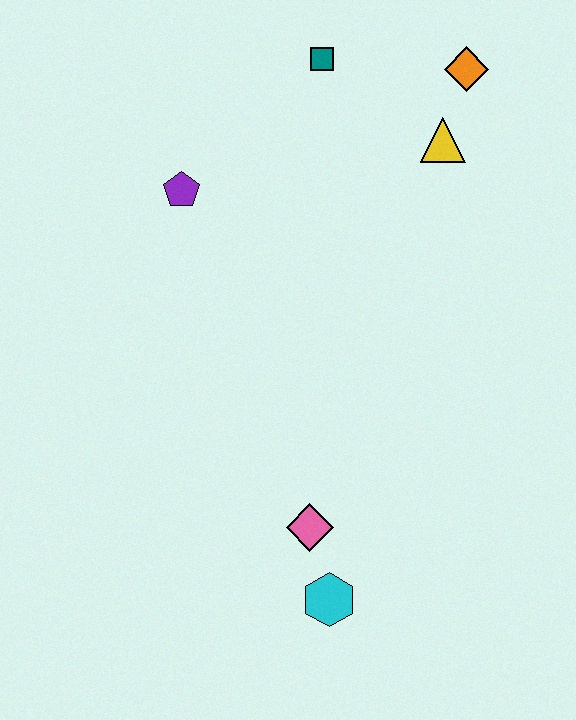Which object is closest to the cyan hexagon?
The pink diamond is closest to the cyan hexagon.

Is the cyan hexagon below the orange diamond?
Yes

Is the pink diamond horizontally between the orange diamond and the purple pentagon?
Yes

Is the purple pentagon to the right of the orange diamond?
No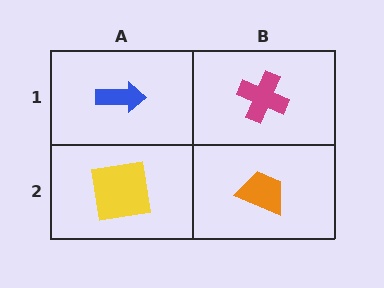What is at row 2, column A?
A yellow square.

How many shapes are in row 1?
2 shapes.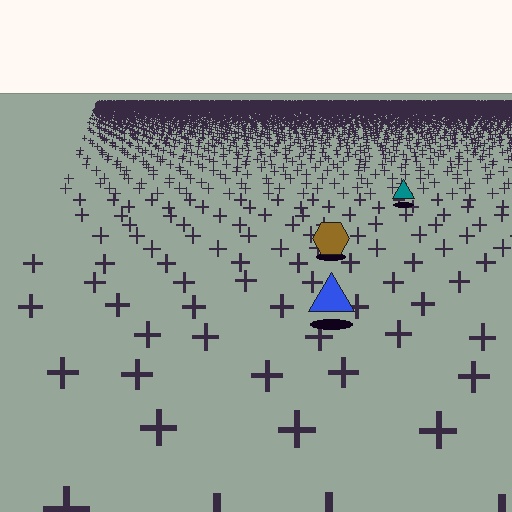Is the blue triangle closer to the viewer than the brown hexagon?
Yes. The blue triangle is closer — you can tell from the texture gradient: the ground texture is coarser near it.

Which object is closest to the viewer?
The blue triangle is closest. The texture marks near it are larger and more spread out.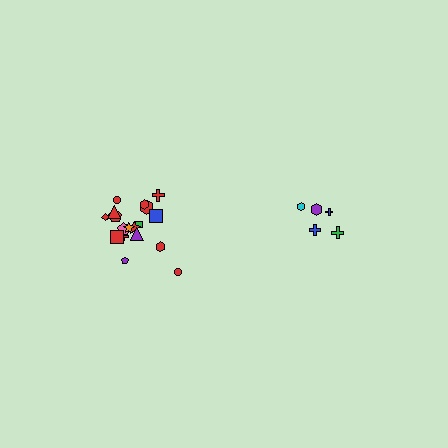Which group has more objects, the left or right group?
The left group.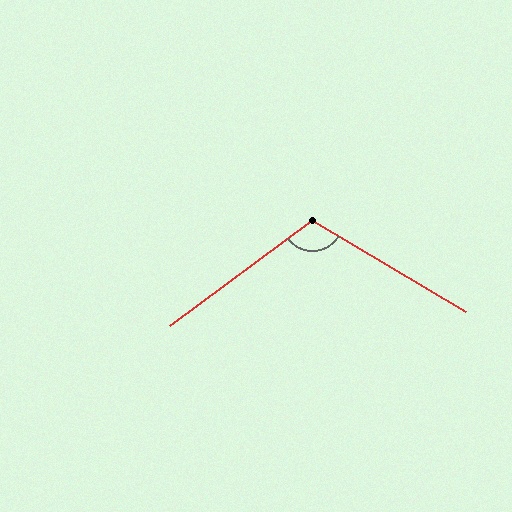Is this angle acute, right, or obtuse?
It is obtuse.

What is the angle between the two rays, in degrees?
Approximately 113 degrees.